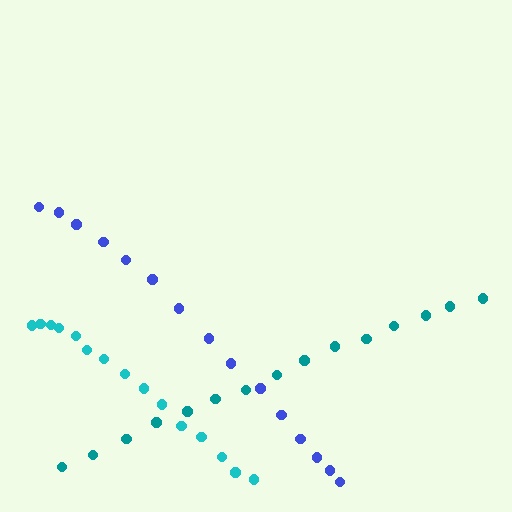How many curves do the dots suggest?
There are 3 distinct paths.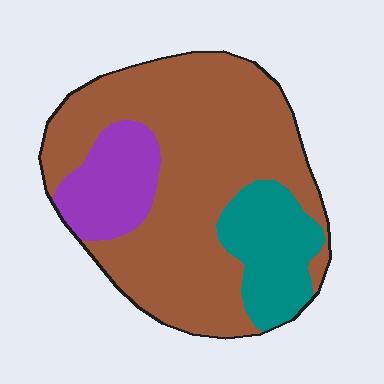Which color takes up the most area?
Brown, at roughly 70%.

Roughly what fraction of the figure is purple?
Purple takes up less than a quarter of the figure.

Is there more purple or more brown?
Brown.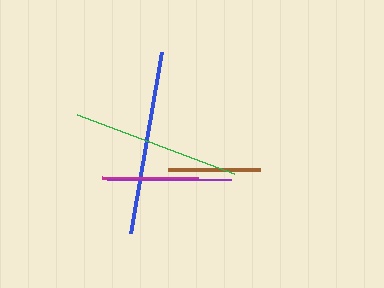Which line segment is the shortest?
The brown line is the shortest at approximately 92 pixels.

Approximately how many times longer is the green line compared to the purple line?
The green line is approximately 1.3 times the length of the purple line.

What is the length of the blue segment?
The blue segment is approximately 183 pixels long.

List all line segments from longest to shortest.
From longest to shortest: blue, green, purple, magenta, brown.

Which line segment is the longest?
The blue line is the longest at approximately 183 pixels.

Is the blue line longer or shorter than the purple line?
The blue line is longer than the purple line.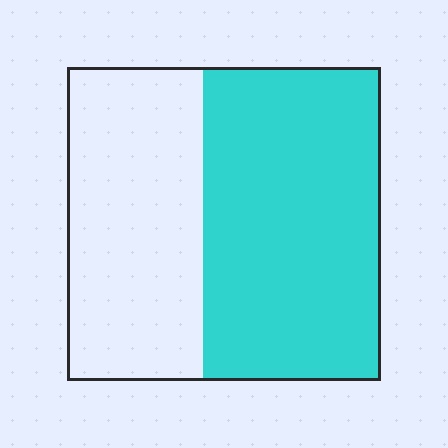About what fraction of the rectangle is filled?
About three fifths (3/5).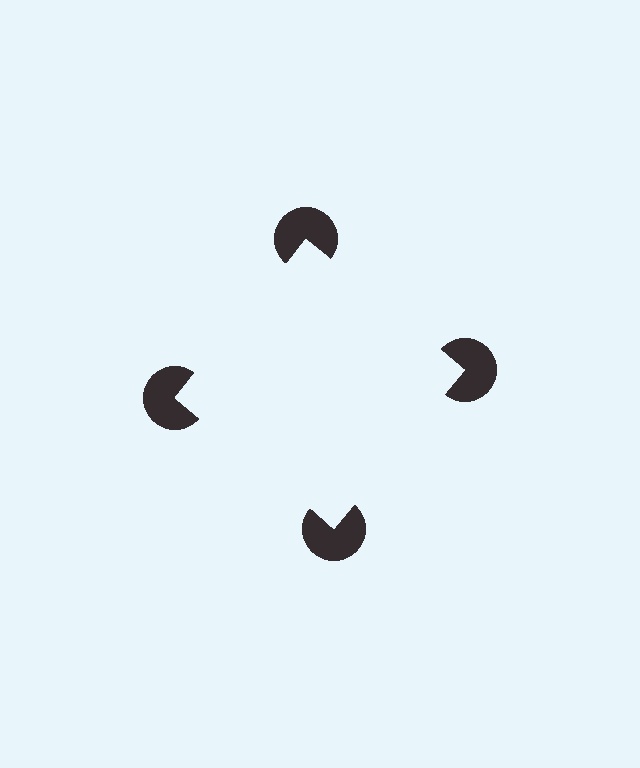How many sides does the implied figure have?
4 sides.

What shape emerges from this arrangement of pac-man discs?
An illusory square — its edges are inferred from the aligned wedge cuts in the pac-man discs, not physically drawn.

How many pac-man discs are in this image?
There are 4 — one at each vertex of the illusory square.